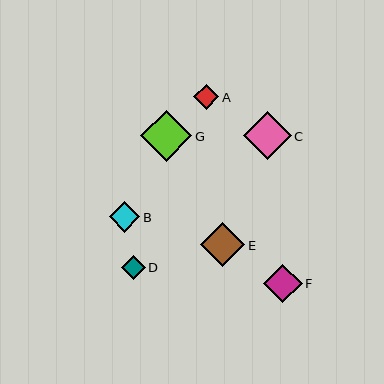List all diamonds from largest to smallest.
From largest to smallest: G, C, E, F, B, A, D.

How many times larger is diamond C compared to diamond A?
Diamond C is approximately 2.0 times the size of diamond A.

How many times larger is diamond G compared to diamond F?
Diamond G is approximately 1.3 times the size of diamond F.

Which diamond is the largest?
Diamond G is the largest with a size of approximately 51 pixels.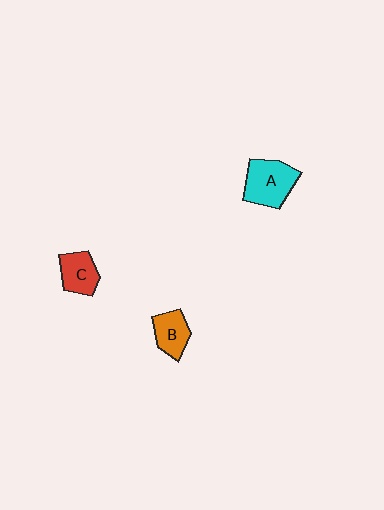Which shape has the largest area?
Shape A (cyan).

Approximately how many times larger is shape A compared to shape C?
Approximately 1.5 times.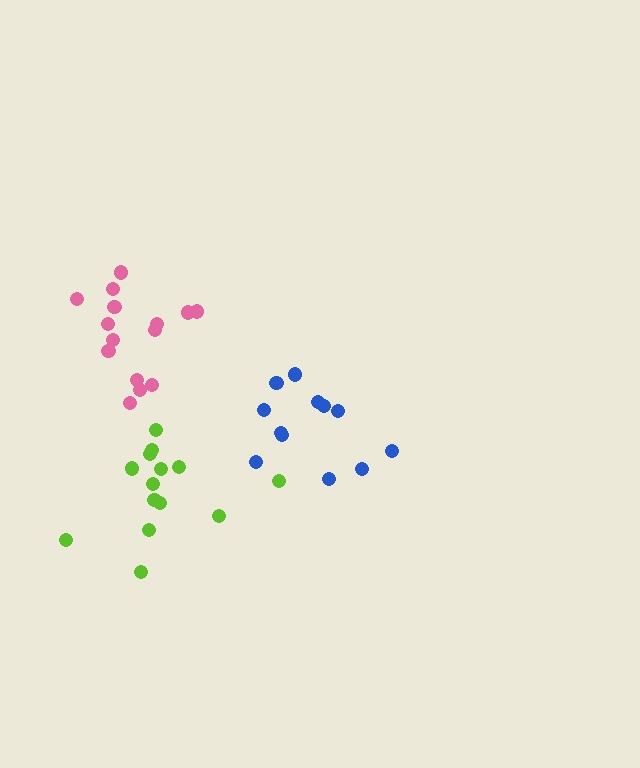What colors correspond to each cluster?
The clusters are colored: blue, lime, pink.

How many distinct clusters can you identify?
There are 3 distinct clusters.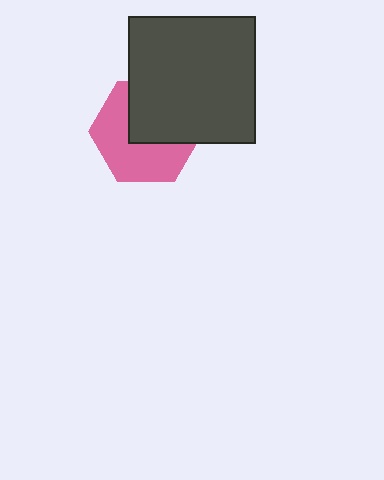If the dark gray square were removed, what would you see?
You would see the complete pink hexagon.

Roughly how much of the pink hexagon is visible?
About half of it is visible (roughly 54%).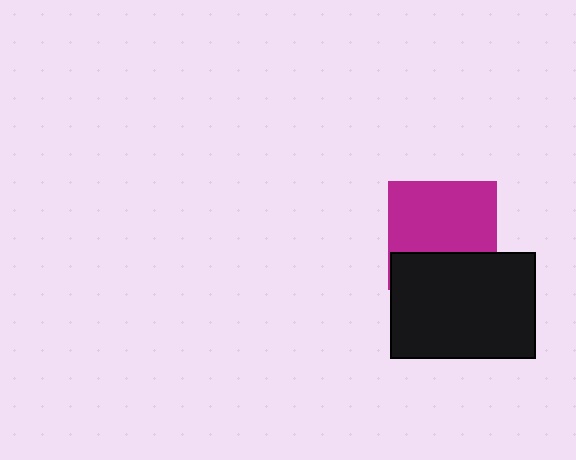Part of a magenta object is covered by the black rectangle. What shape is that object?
It is a square.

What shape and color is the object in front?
The object in front is a black rectangle.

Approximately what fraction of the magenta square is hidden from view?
Roughly 35% of the magenta square is hidden behind the black rectangle.